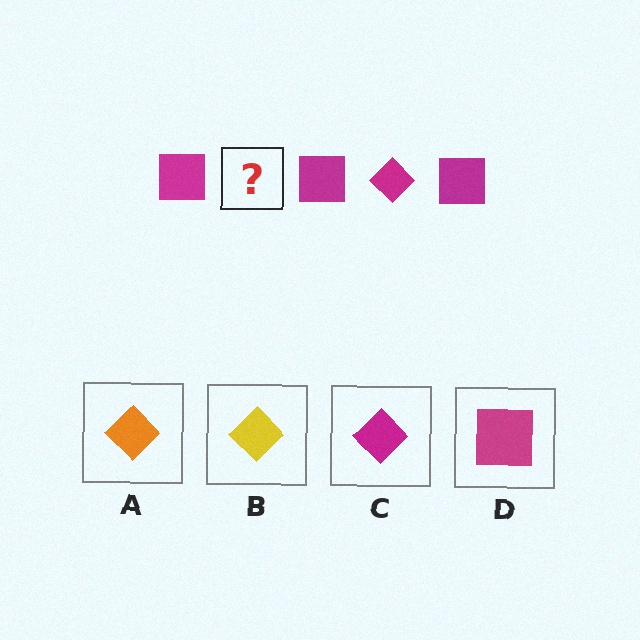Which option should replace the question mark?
Option C.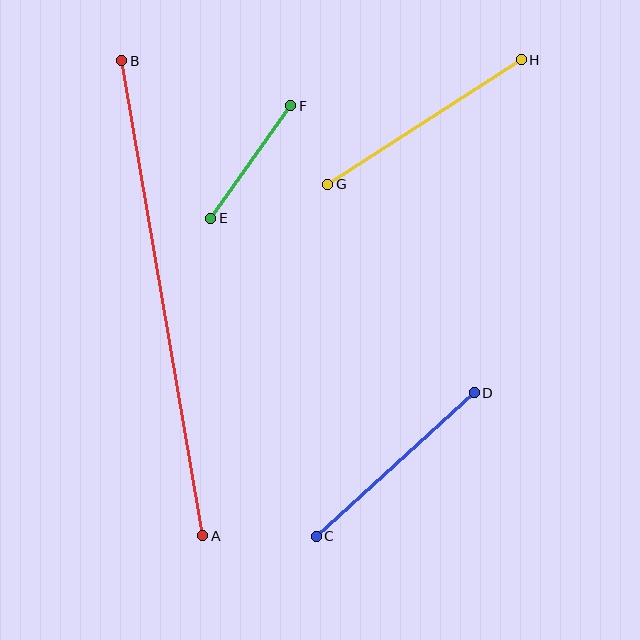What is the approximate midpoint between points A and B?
The midpoint is at approximately (162, 298) pixels.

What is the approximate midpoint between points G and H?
The midpoint is at approximately (425, 122) pixels.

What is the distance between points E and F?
The distance is approximately 138 pixels.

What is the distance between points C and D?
The distance is approximately 214 pixels.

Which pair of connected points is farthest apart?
Points A and B are farthest apart.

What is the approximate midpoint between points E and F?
The midpoint is at approximately (251, 162) pixels.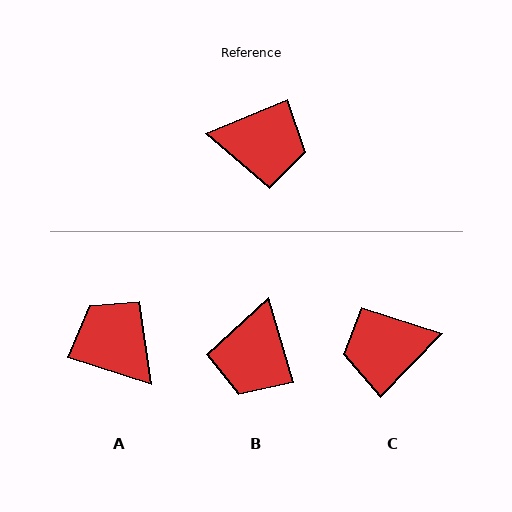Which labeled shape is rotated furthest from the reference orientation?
C, about 157 degrees away.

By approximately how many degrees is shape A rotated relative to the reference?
Approximately 139 degrees counter-clockwise.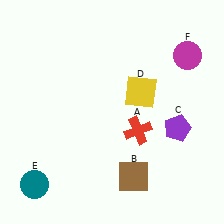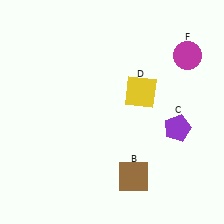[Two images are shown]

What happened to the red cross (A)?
The red cross (A) was removed in Image 2. It was in the bottom-right area of Image 1.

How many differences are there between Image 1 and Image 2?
There are 2 differences between the two images.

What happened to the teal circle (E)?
The teal circle (E) was removed in Image 2. It was in the bottom-left area of Image 1.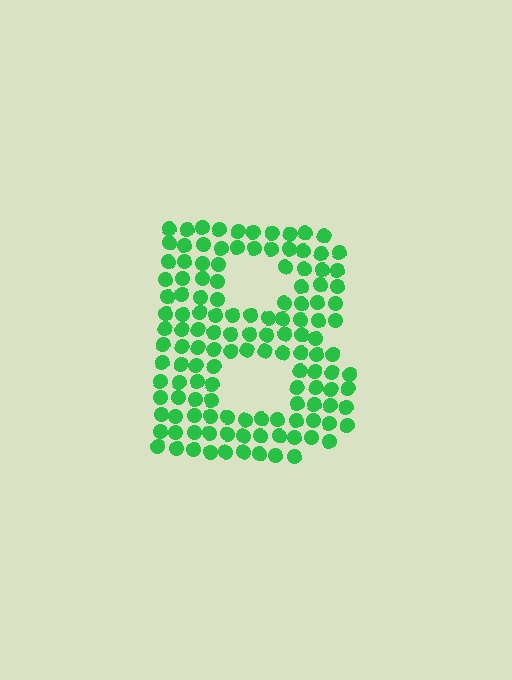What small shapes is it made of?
It is made of small circles.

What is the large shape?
The large shape is the letter B.